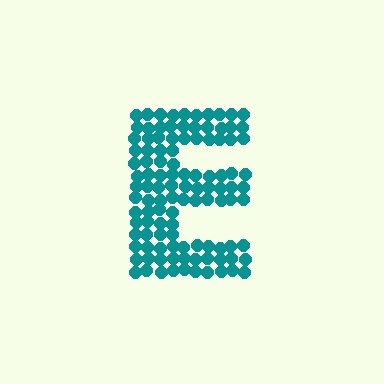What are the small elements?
The small elements are circles.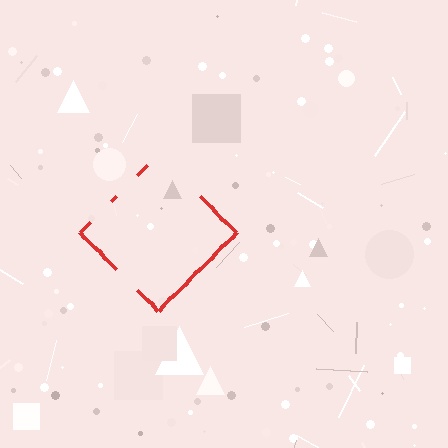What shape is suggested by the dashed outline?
The dashed outline suggests a diamond.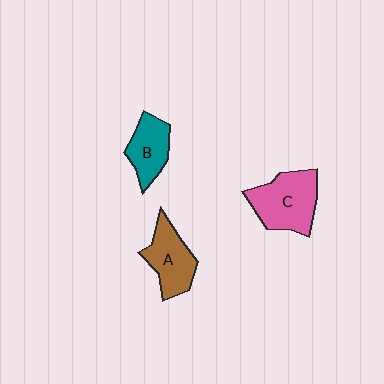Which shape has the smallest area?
Shape B (teal).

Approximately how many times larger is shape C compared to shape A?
Approximately 1.3 times.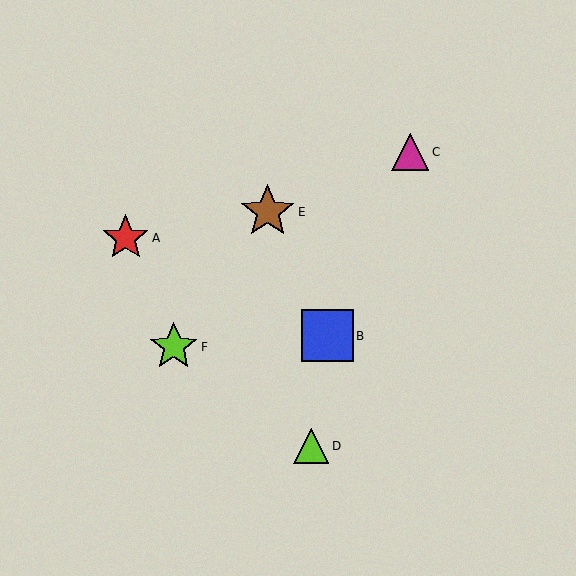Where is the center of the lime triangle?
The center of the lime triangle is at (311, 446).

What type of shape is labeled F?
Shape F is a lime star.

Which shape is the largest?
The brown star (labeled E) is the largest.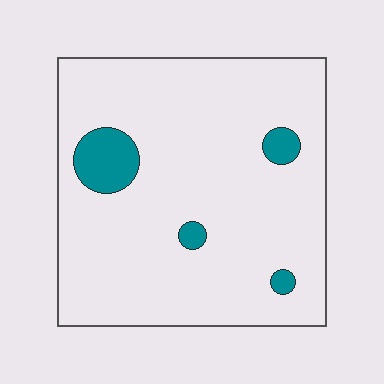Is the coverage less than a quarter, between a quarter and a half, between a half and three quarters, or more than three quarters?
Less than a quarter.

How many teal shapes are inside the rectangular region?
4.